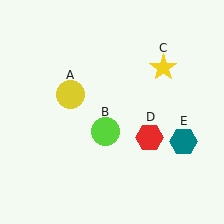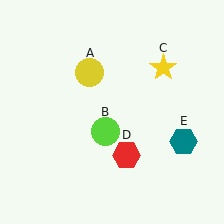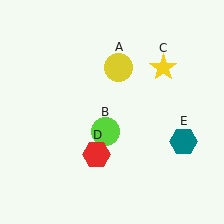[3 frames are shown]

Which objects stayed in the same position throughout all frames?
Lime circle (object B) and yellow star (object C) and teal hexagon (object E) remained stationary.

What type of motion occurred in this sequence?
The yellow circle (object A), red hexagon (object D) rotated clockwise around the center of the scene.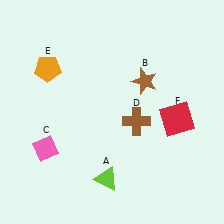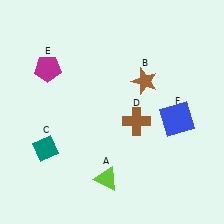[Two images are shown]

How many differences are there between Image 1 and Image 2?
There are 3 differences between the two images.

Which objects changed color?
C changed from pink to teal. E changed from orange to magenta. F changed from red to blue.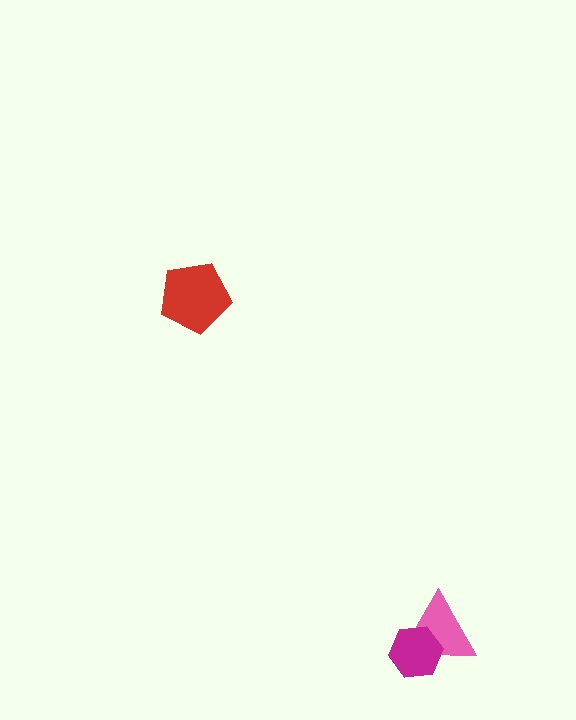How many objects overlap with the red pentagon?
0 objects overlap with the red pentagon.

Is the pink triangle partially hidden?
Yes, it is partially covered by another shape.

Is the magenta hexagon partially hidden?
No, no other shape covers it.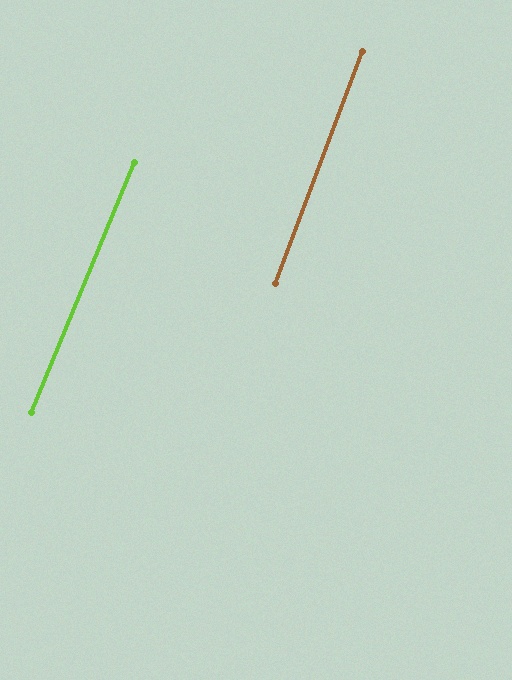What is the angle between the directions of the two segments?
Approximately 2 degrees.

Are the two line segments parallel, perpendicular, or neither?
Parallel — their directions differ by only 1.8°.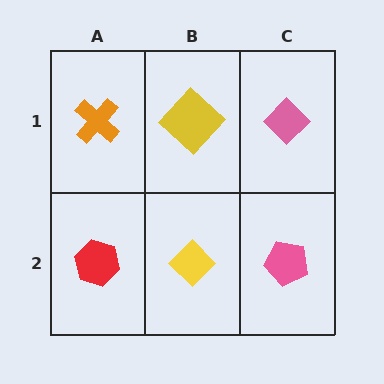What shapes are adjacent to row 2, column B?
A yellow diamond (row 1, column B), a red hexagon (row 2, column A), a pink pentagon (row 2, column C).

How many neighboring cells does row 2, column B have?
3.